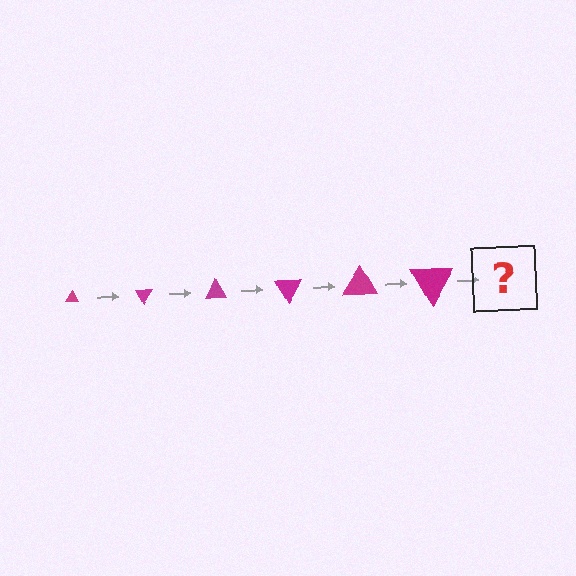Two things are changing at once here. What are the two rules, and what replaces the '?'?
The two rules are that the triangle grows larger each step and it rotates 60 degrees each step. The '?' should be a triangle, larger than the previous one and rotated 360 degrees from the start.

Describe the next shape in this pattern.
It should be a triangle, larger than the previous one and rotated 360 degrees from the start.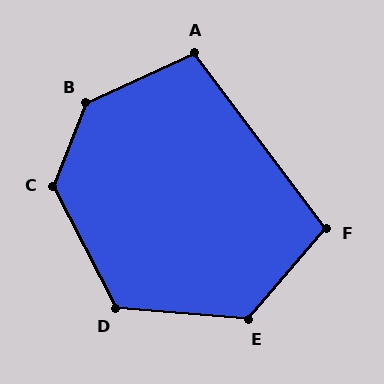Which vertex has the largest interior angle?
B, at approximately 136 degrees.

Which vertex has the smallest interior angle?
F, at approximately 102 degrees.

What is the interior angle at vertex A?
Approximately 103 degrees (obtuse).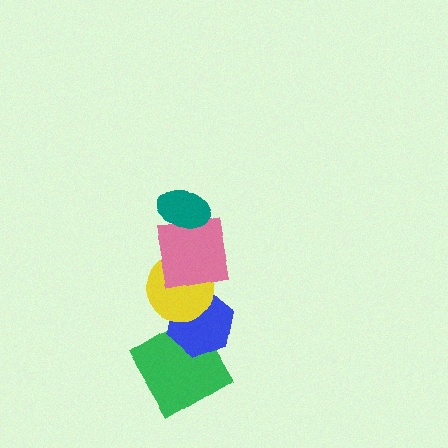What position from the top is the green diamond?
The green diamond is 5th from the top.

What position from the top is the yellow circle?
The yellow circle is 3rd from the top.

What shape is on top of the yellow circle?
The pink square is on top of the yellow circle.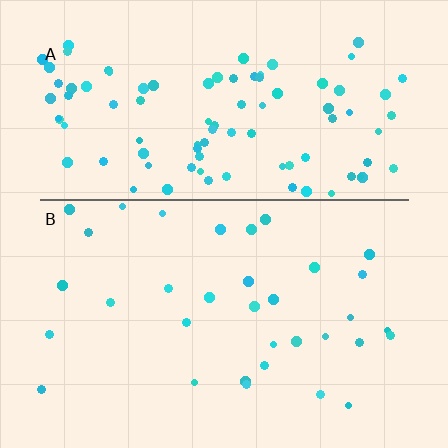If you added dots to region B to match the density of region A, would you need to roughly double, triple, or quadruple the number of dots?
Approximately triple.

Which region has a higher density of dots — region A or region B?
A (the top).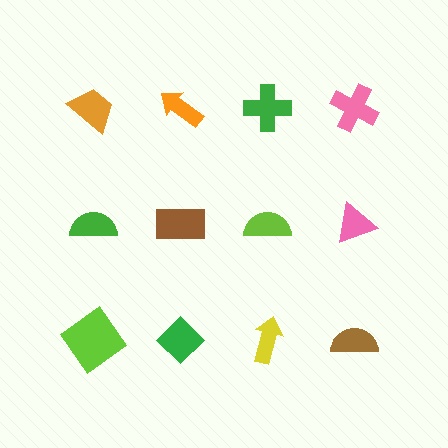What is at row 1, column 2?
An orange arrow.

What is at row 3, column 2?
A green diamond.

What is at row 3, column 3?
A yellow arrow.